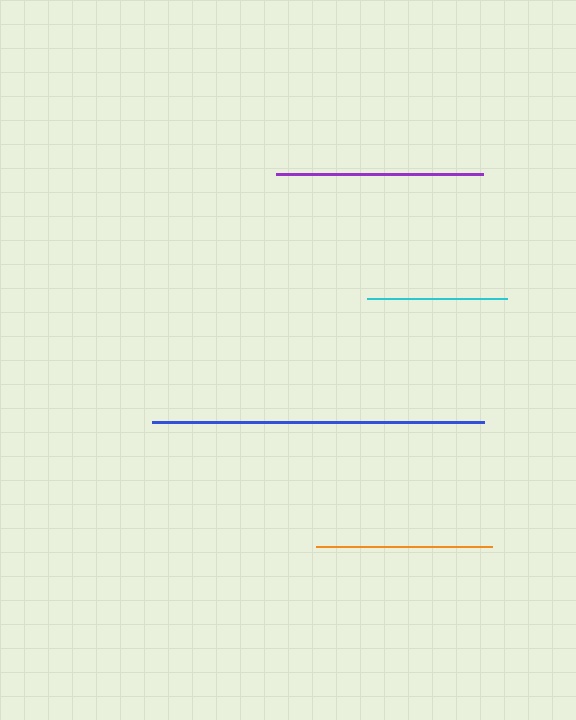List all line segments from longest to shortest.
From longest to shortest: blue, purple, orange, cyan.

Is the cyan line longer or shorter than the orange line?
The orange line is longer than the cyan line.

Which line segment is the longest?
The blue line is the longest at approximately 331 pixels.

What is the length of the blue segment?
The blue segment is approximately 331 pixels long.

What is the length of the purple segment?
The purple segment is approximately 207 pixels long.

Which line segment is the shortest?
The cyan line is the shortest at approximately 140 pixels.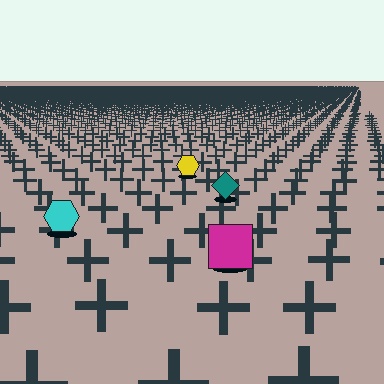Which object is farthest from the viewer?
The yellow hexagon is farthest from the viewer. It appears smaller and the ground texture around it is denser.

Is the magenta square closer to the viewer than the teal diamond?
Yes. The magenta square is closer — you can tell from the texture gradient: the ground texture is coarser near it.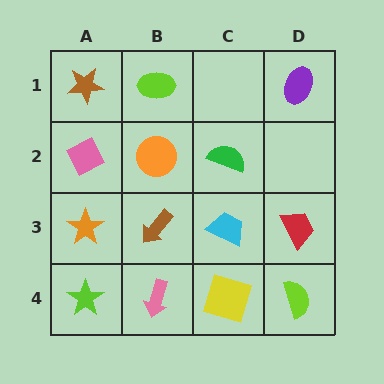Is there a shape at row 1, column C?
No, that cell is empty.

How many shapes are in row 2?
3 shapes.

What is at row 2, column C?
A green semicircle.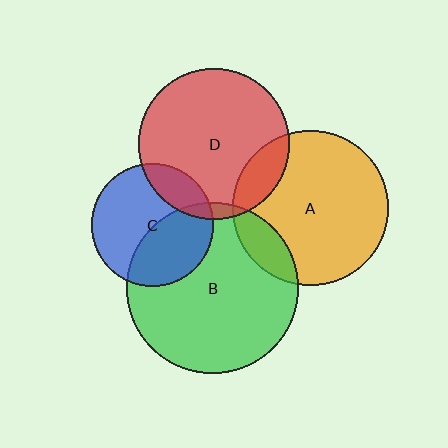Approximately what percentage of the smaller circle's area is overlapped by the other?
Approximately 20%.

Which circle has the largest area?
Circle B (green).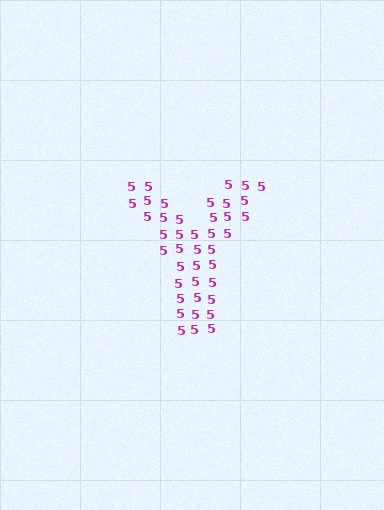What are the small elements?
The small elements are digit 5's.